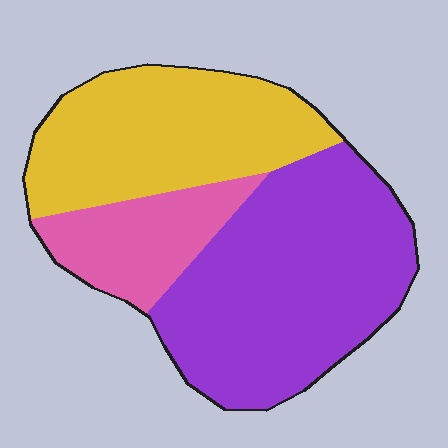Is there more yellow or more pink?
Yellow.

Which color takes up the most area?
Purple, at roughly 50%.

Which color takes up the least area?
Pink, at roughly 15%.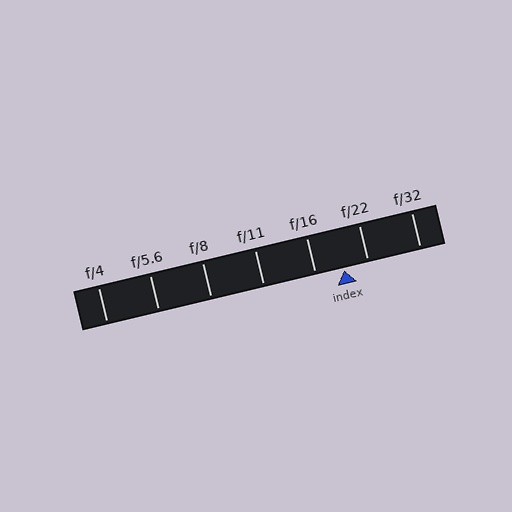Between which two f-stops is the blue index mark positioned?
The index mark is between f/16 and f/22.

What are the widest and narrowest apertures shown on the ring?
The widest aperture shown is f/4 and the narrowest is f/32.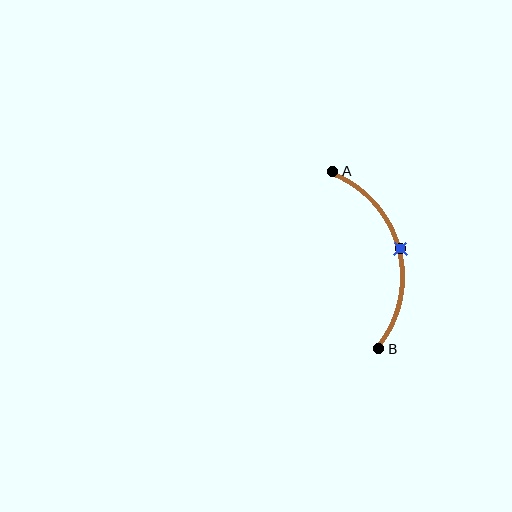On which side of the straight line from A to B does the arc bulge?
The arc bulges to the right of the straight line connecting A and B.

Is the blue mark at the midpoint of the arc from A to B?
Yes. The blue mark lies on the arc at equal arc-length from both A and B — it is the arc midpoint.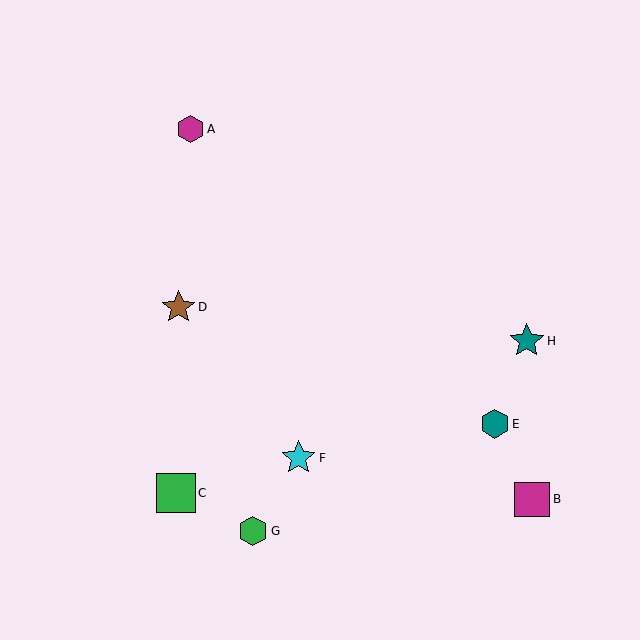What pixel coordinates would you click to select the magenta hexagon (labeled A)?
Click at (190, 129) to select the magenta hexagon A.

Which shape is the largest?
The green square (labeled C) is the largest.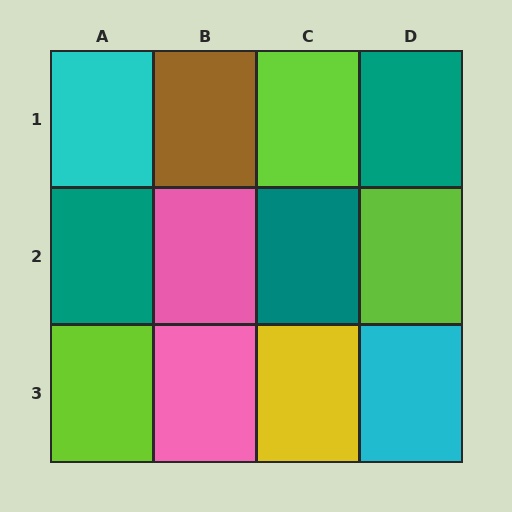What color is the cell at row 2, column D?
Lime.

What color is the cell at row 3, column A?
Lime.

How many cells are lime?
3 cells are lime.